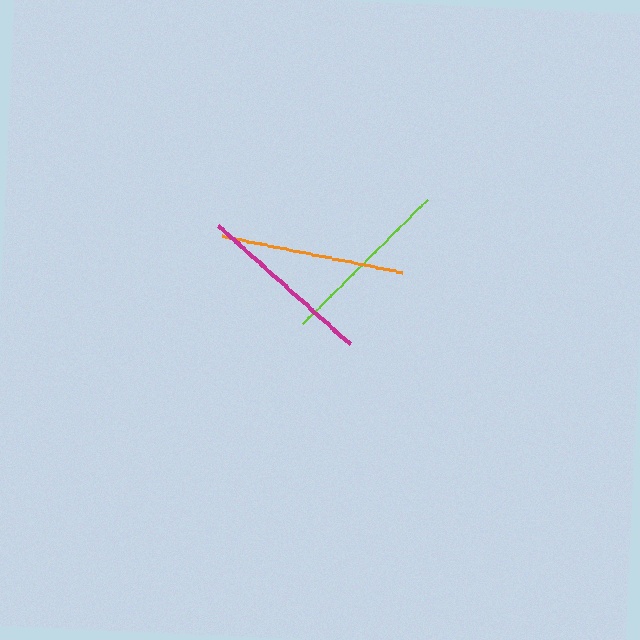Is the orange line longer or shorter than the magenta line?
The orange line is longer than the magenta line.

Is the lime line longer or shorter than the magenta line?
The magenta line is longer than the lime line.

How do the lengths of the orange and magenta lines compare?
The orange and magenta lines are approximately the same length.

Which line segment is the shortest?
The lime line is the shortest at approximately 176 pixels.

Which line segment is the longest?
The orange line is the longest at approximately 184 pixels.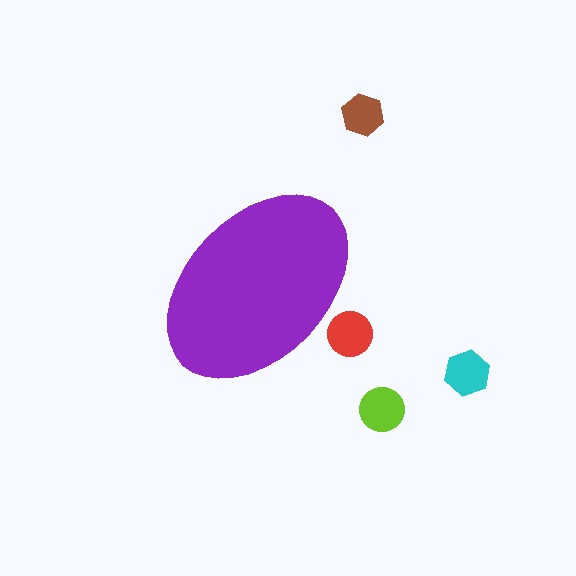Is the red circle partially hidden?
Yes, the red circle is partially hidden behind the purple ellipse.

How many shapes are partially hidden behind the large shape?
1 shape is partially hidden.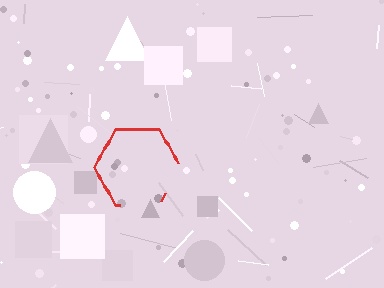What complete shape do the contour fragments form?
The contour fragments form a hexagon.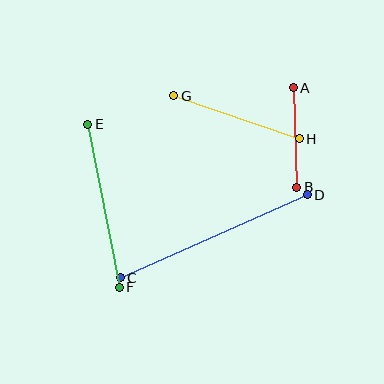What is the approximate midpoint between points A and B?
The midpoint is at approximately (295, 138) pixels.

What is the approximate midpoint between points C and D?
The midpoint is at approximately (214, 236) pixels.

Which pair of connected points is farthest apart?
Points C and D are farthest apart.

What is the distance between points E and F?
The distance is approximately 166 pixels.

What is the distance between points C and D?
The distance is approximately 204 pixels.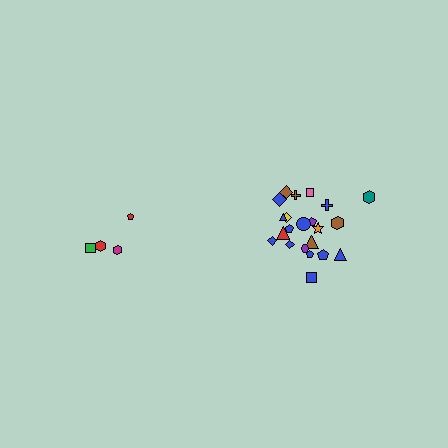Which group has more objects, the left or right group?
The right group.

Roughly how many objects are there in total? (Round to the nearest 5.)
Roughly 25 objects in total.